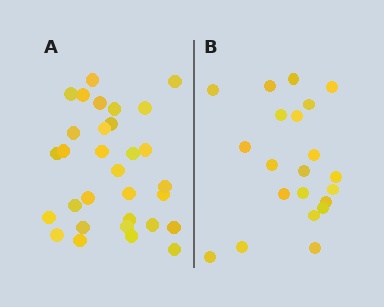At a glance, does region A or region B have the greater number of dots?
Region A (the left region) has more dots.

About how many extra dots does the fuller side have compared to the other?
Region A has roughly 10 or so more dots than region B.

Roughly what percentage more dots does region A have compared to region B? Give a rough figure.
About 50% more.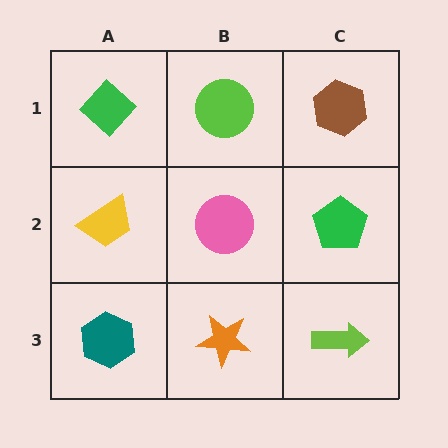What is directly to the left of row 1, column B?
A green diamond.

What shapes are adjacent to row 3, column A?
A yellow trapezoid (row 2, column A), an orange star (row 3, column B).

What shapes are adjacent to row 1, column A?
A yellow trapezoid (row 2, column A), a lime circle (row 1, column B).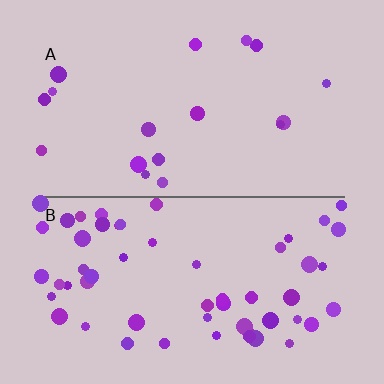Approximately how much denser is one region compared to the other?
Approximately 3.2× — region B over region A.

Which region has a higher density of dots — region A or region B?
B (the bottom).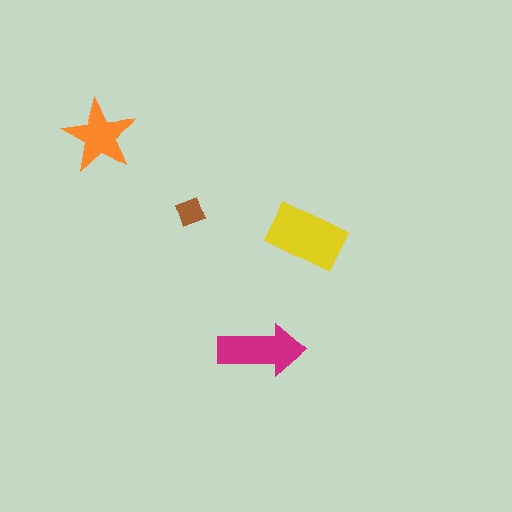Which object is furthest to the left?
The orange star is leftmost.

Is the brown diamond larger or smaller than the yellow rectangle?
Smaller.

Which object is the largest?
The yellow rectangle.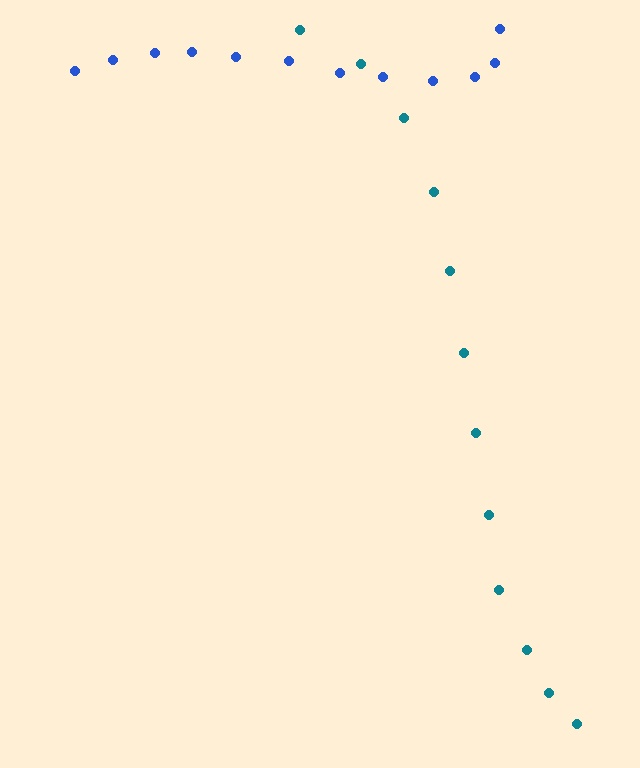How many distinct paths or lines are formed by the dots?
There are 2 distinct paths.